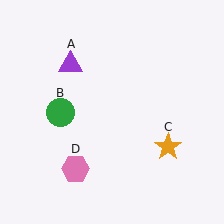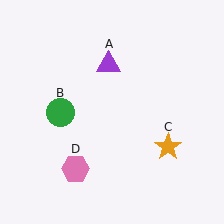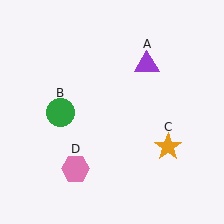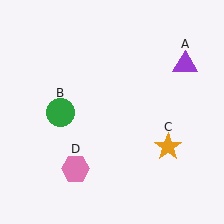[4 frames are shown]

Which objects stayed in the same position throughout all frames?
Green circle (object B) and orange star (object C) and pink hexagon (object D) remained stationary.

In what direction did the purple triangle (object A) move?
The purple triangle (object A) moved right.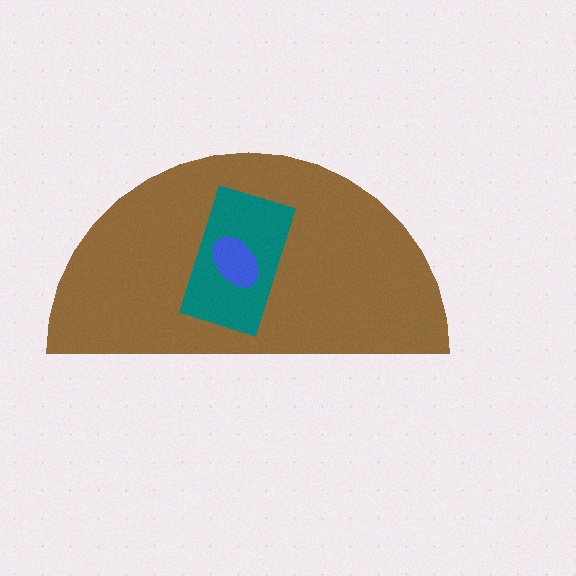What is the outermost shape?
The brown semicircle.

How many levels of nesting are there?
3.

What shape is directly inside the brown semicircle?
The teal rectangle.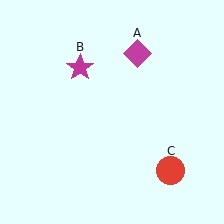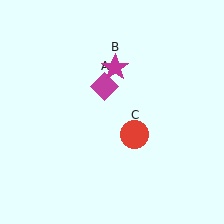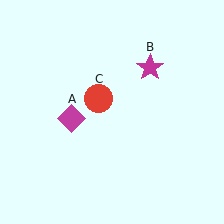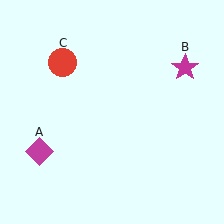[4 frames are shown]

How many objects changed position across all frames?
3 objects changed position: magenta diamond (object A), magenta star (object B), red circle (object C).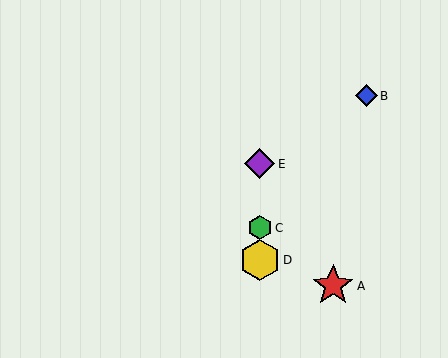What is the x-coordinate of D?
Object D is at x≈260.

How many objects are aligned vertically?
3 objects (C, D, E) are aligned vertically.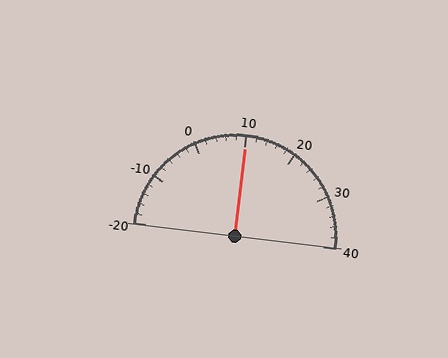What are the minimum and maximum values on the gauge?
The gauge ranges from -20 to 40.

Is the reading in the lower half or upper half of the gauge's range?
The reading is in the upper half of the range (-20 to 40).